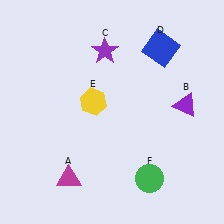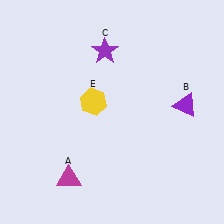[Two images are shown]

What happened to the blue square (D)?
The blue square (D) was removed in Image 2. It was in the top-right area of Image 1.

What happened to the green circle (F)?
The green circle (F) was removed in Image 2. It was in the bottom-right area of Image 1.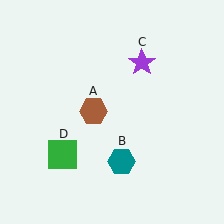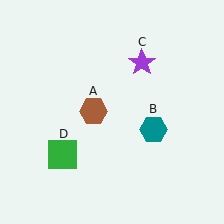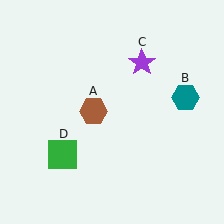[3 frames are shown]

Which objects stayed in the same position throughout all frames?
Brown hexagon (object A) and purple star (object C) and green square (object D) remained stationary.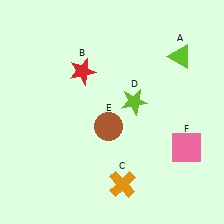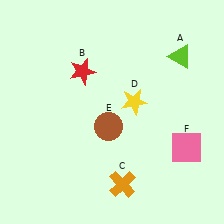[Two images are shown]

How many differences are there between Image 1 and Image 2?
There is 1 difference between the two images.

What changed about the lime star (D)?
In Image 1, D is lime. In Image 2, it changed to yellow.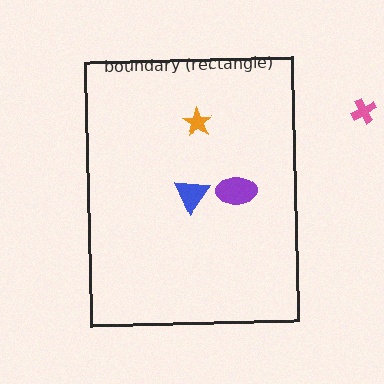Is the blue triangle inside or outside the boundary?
Inside.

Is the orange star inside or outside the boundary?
Inside.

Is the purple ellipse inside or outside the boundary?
Inside.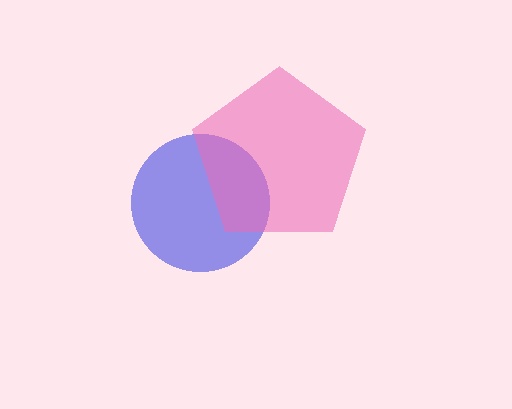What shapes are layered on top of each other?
The layered shapes are: a blue circle, a pink pentagon.